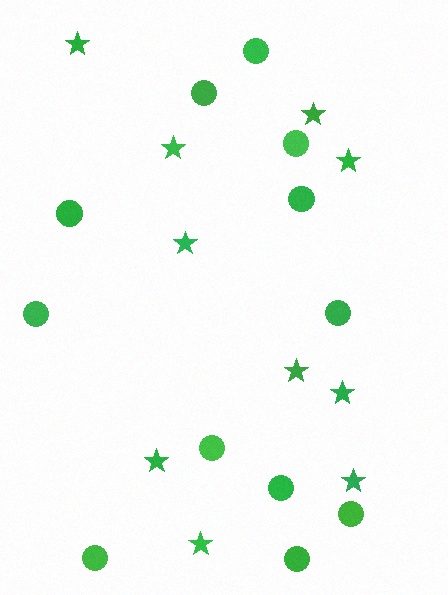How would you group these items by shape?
There are 2 groups: one group of circles (12) and one group of stars (10).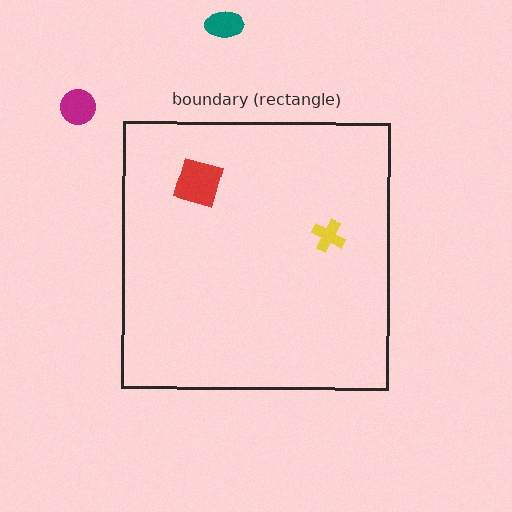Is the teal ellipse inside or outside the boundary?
Outside.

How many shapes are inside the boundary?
2 inside, 2 outside.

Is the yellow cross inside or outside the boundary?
Inside.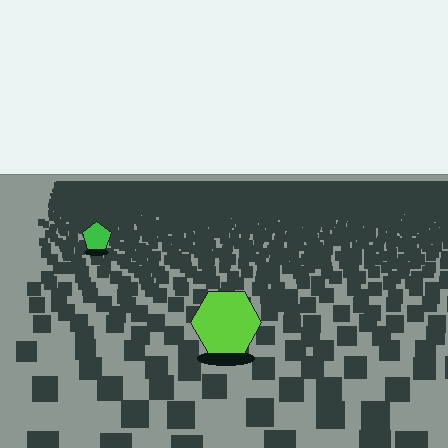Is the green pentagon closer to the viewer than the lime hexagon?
No. The lime hexagon is closer — you can tell from the texture gradient: the ground texture is coarser near it.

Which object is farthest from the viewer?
The green pentagon is farthest from the viewer. It appears smaller and the ground texture around it is denser.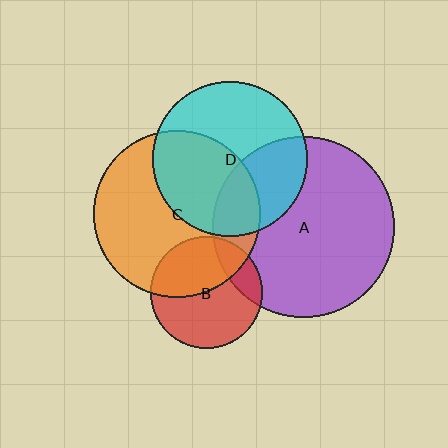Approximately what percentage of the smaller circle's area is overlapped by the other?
Approximately 15%.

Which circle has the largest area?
Circle A (purple).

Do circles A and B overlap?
Yes.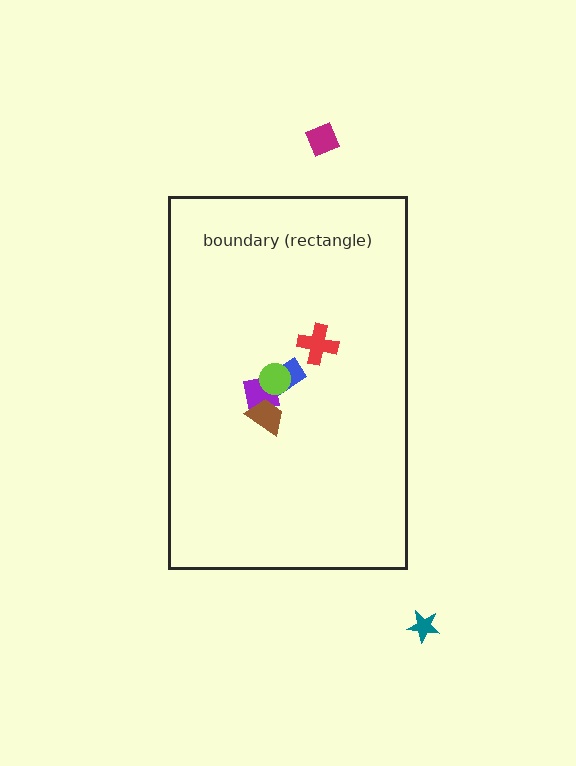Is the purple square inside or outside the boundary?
Inside.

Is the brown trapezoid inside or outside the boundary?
Inside.